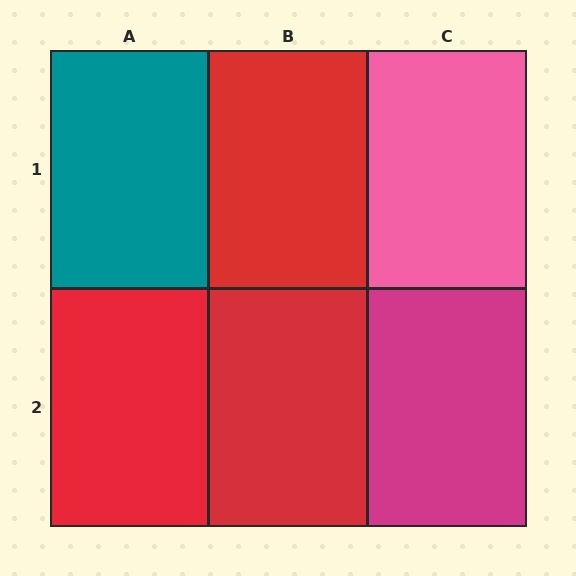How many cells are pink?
1 cell is pink.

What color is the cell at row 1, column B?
Red.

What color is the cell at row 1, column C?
Pink.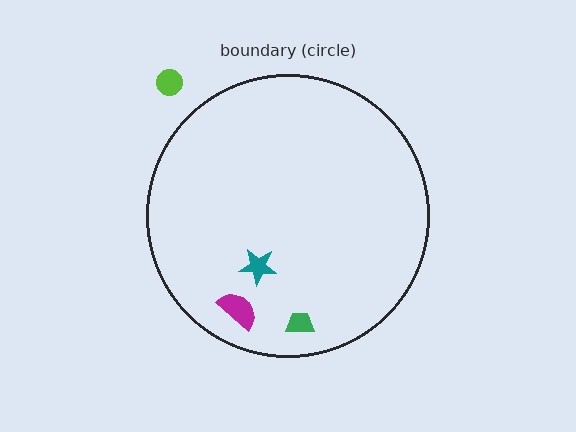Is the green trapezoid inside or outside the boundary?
Inside.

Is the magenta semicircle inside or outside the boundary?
Inside.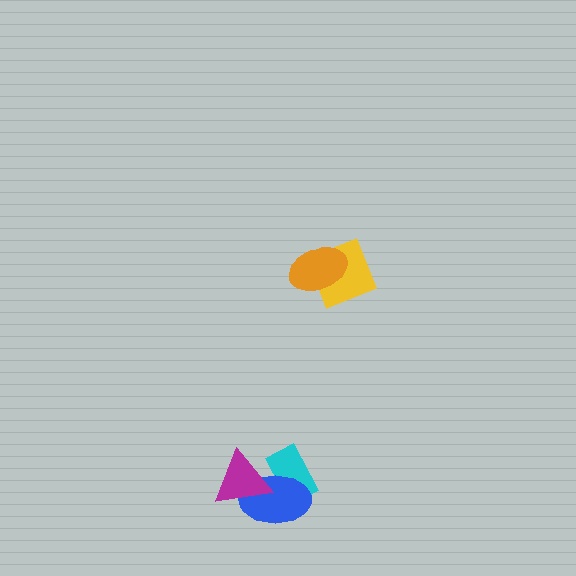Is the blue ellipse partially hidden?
Yes, it is partially covered by another shape.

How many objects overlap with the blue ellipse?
2 objects overlap with the blue ellipse.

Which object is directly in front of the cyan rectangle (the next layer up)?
The blue ellipse is directly in front of the cyan rectangle.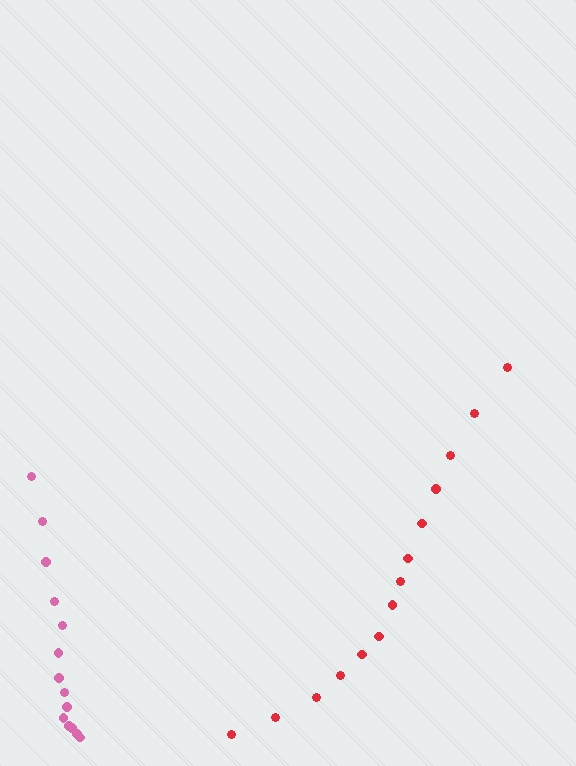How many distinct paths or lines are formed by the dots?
There are 2 distinct paths.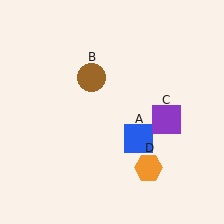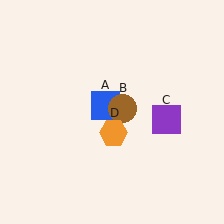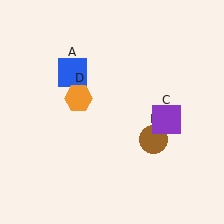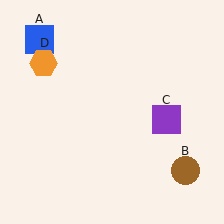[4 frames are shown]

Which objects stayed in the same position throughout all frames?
Purple square (object C) remained stationary.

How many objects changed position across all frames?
3 objects changed position: blue square (object A), brown circle (object B), orange hexagon (object D).